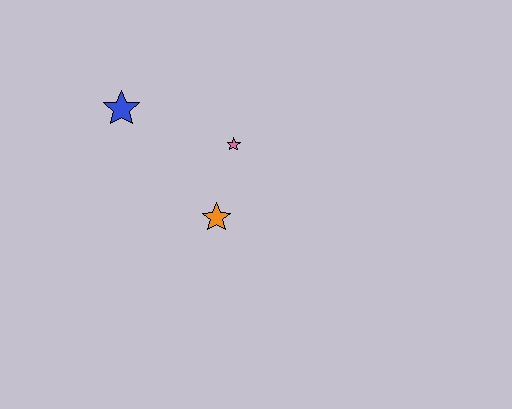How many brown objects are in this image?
There are no brown objects.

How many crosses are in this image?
There are no crosses.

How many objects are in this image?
There are 3 objects.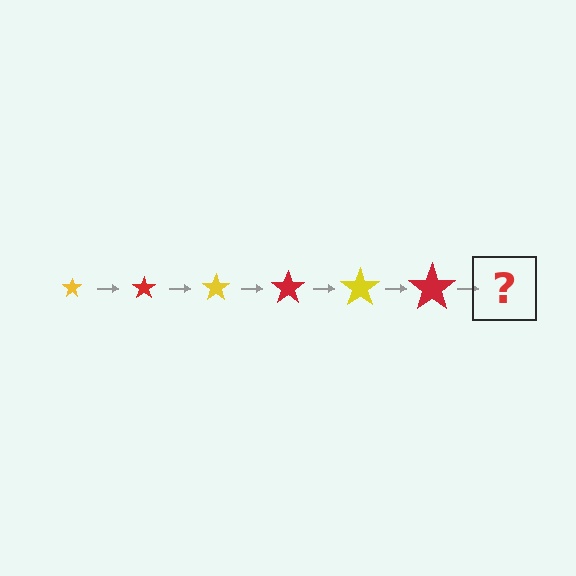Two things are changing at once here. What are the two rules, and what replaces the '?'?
The two rules are that the star grows larger each step and the color cycles through yellow and red. The '?' should be a yellow star, larger than the previous one.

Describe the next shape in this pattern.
It should be a yellow star, larger than the previous one.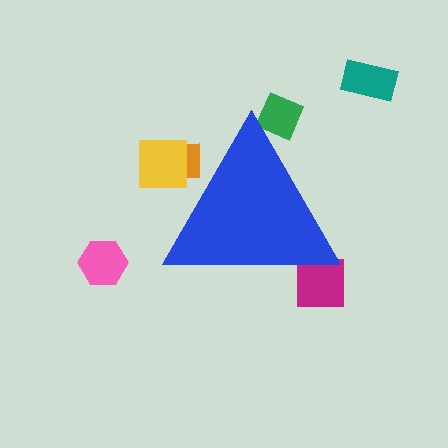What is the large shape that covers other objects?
A blue triangle.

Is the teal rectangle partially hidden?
No, the teal rectangle is fully visible.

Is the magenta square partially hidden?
Yes, the magenta square is partially hidden behind the blue triangle.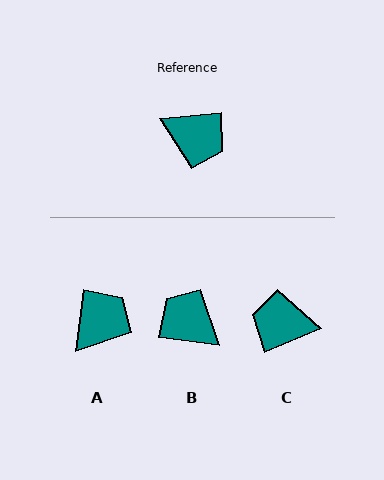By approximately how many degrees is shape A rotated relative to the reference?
Approximately 76 degrees counter-clockwise.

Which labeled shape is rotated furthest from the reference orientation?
B, about 167 degrees away.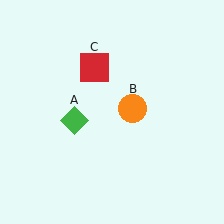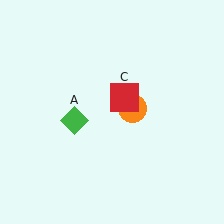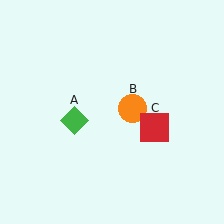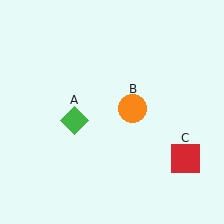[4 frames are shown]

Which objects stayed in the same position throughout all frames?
Green diamond (object A) and orange circle (object B) remained stationary.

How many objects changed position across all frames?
1 object changed position: red square (object C).